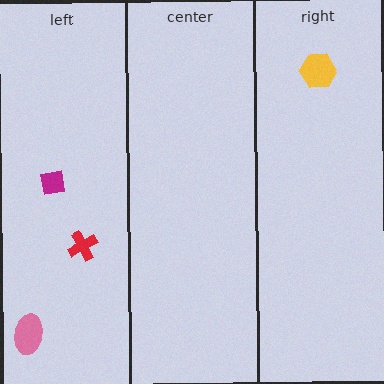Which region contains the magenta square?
The left region.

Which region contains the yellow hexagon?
The right region.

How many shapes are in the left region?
3.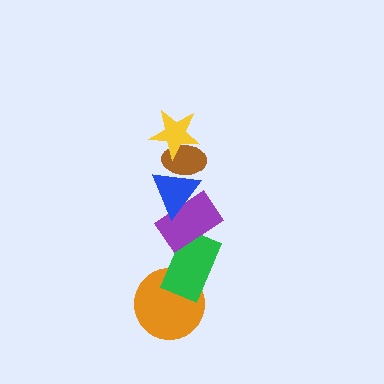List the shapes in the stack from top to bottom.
From top to bottom: the yellow star, the brown ellipse, the blue triangle, the purple rectangle, the green rectangle, the orange circle.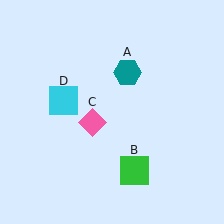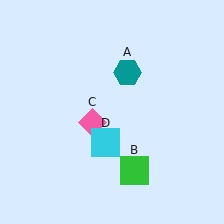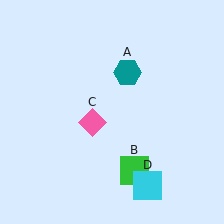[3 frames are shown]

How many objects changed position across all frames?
1 object changed position: cyan square (object D).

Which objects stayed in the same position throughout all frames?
Teal hexagon (object A) and green square (object B) and pink diamond (object C) remained stationary.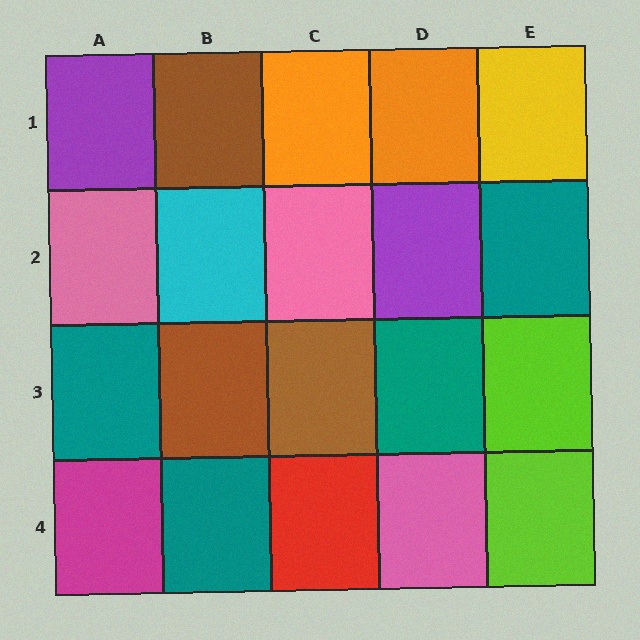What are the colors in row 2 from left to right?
Pink, cyan, pink, purple, teal.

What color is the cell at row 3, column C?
Brown.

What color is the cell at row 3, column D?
Teal.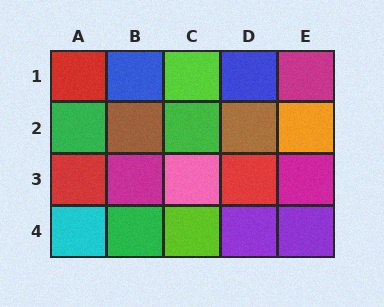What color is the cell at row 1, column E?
Magenta.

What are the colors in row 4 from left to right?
Cyan, green, lime, purple, purple.